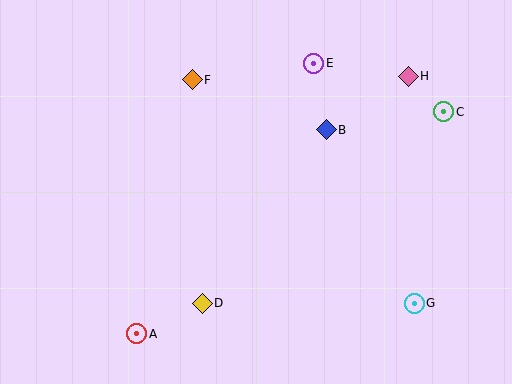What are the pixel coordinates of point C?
Point C is at (444, 112).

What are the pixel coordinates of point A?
Point A is at (137, 334).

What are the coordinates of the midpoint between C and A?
The midpoint between C and A is at (290, 223).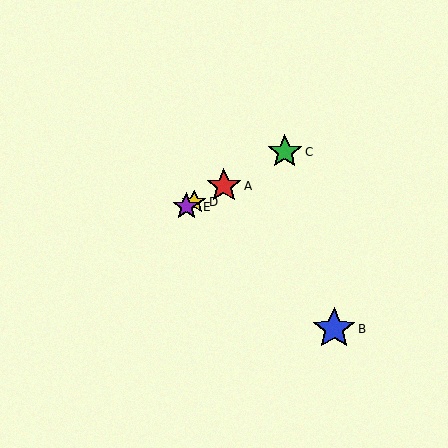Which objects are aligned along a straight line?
Objects A, C, D, E are aligned along a straight line.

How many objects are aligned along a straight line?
4 objects (A, C, D, E) are aligned along a straight line.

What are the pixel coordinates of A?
Object A is at (224, 186).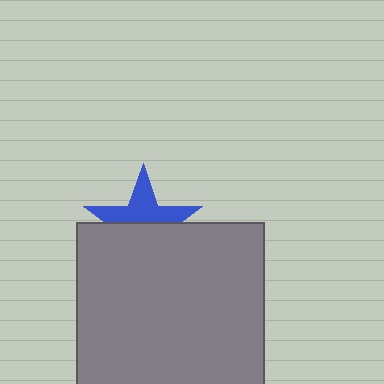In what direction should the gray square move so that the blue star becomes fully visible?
The gray square should move down. That is the shortest direction to clear the overlap and leave the blue star fully visible.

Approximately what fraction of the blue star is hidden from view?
Roughly 52% of the blue star is hidden behind the gray square.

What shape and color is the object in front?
The object in front is a gray square.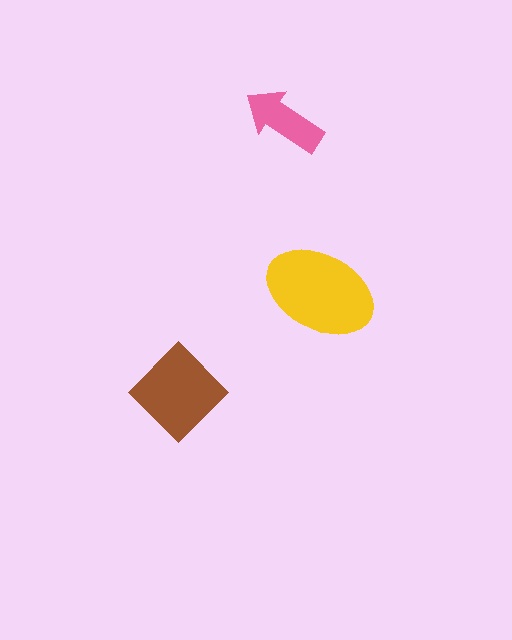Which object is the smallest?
The pink arrow.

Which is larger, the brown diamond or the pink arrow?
The brown diamond.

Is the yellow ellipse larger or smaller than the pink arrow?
Larger.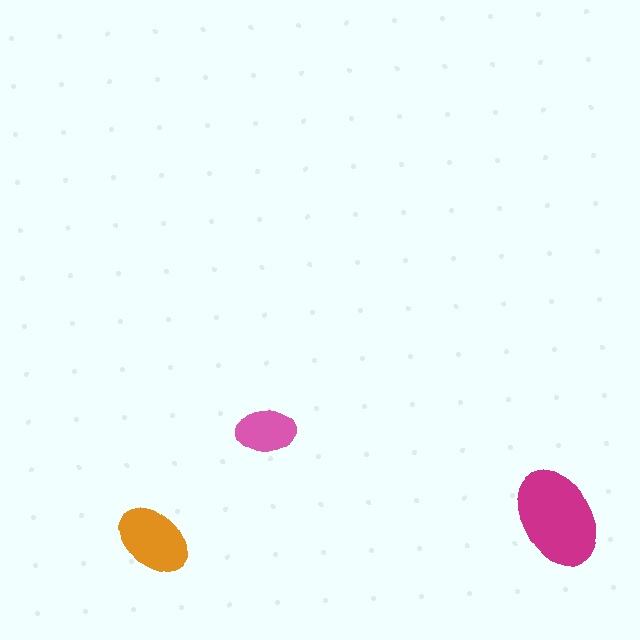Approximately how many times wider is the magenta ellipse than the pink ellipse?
About 1.5 times wider.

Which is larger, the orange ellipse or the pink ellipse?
The orange one.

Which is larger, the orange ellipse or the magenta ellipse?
The magenta one.